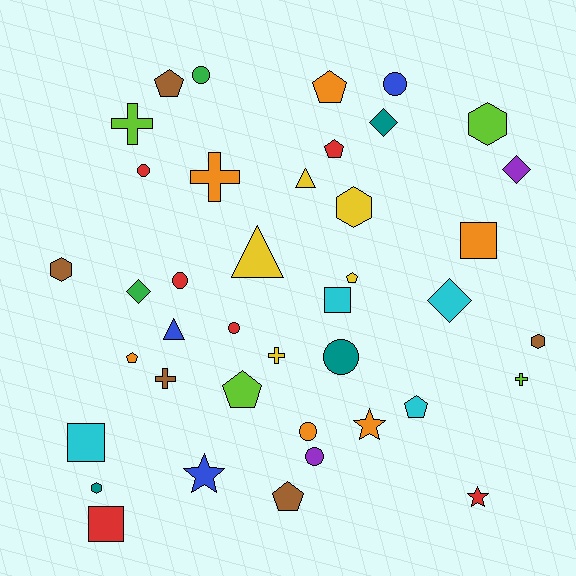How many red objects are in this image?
There are 6 red objects.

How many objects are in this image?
There are 40 objects.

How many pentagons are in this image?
There are 8 pentagons.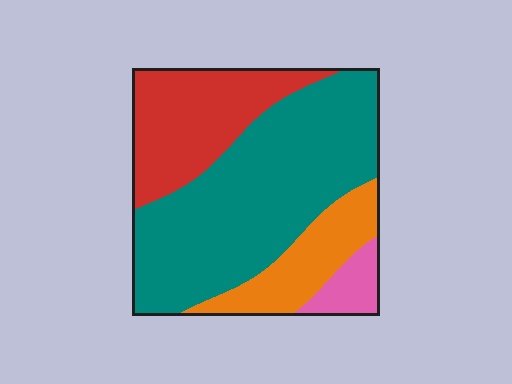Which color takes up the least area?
Pink, at roughly 5%.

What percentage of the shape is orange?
Orange takes up about one sixth (1/6) of the shape.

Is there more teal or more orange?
Teal.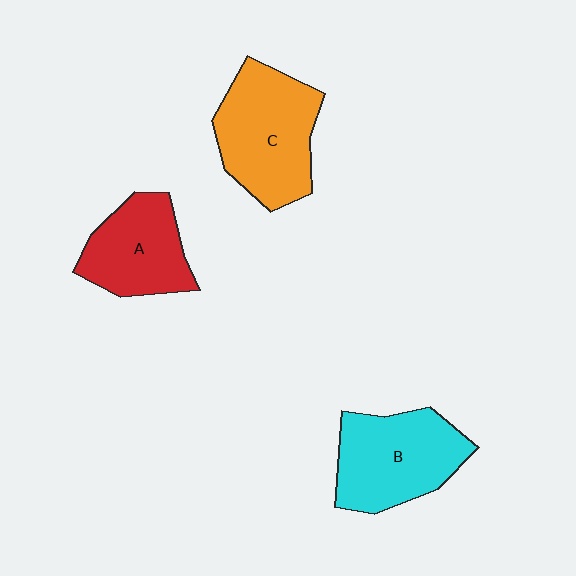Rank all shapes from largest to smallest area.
From largest to smallest: C (orange), B (cyan), A (red).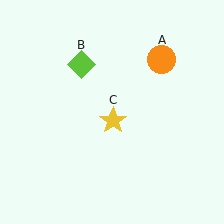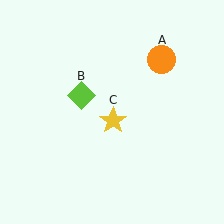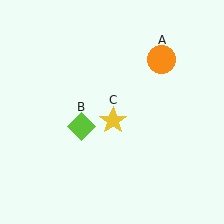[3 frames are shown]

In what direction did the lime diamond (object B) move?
The lime diamond (object B) moved down.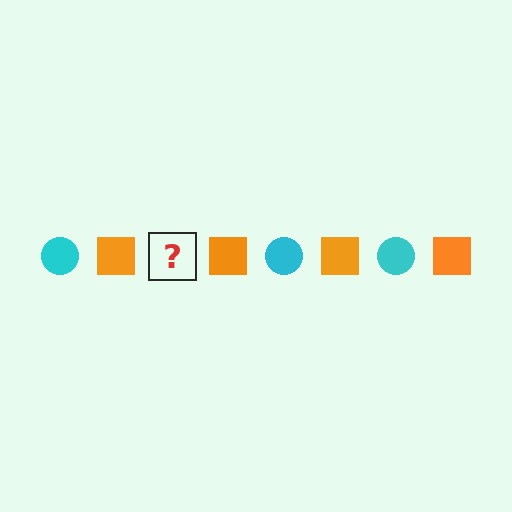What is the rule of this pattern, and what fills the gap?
The rule is that the pattern alternates between cyan circle and orange square. The gap should be filled with a cyan circle.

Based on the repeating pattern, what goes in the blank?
The blank should be a cyan circle.